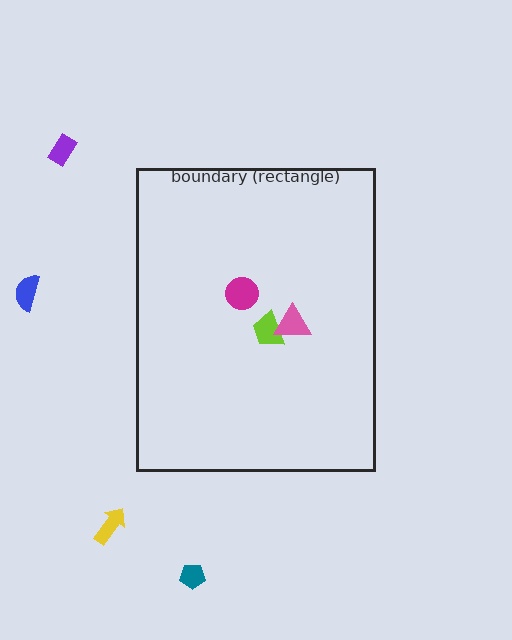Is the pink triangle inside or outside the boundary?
Inside.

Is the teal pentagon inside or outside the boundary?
Outside.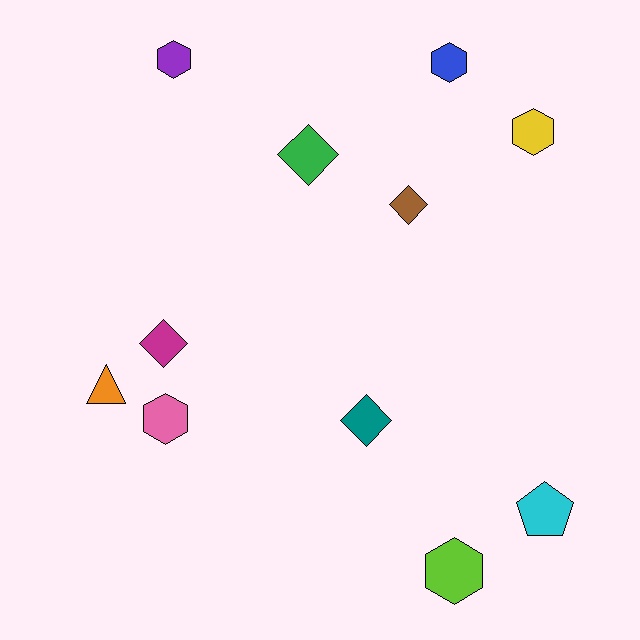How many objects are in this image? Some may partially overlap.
There are 11 objects.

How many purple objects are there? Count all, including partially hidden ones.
There is 1 purple object.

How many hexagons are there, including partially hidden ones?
There are 5 hexagons.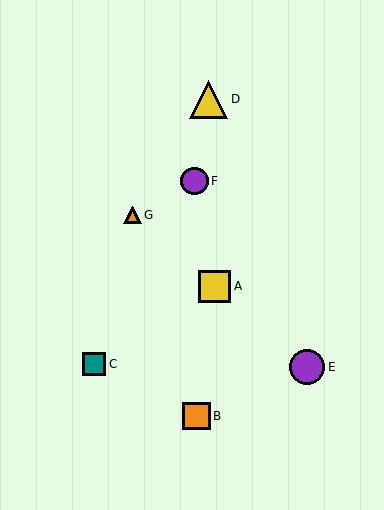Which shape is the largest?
The yellow triangle (labeled D) is the largest.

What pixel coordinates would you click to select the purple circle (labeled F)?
Click at (194, 181) to select the purple circle F.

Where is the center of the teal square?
The center of the teal square is at (94, 364).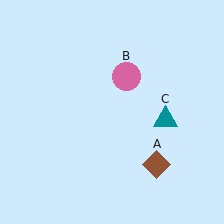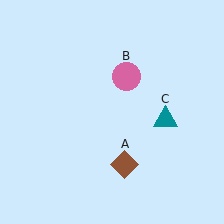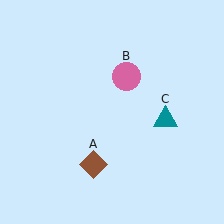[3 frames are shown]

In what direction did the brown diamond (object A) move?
The brown diamond (object A) moved left.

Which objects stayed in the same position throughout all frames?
Pink circle (object B) and teal triangle (object C) remained stationary.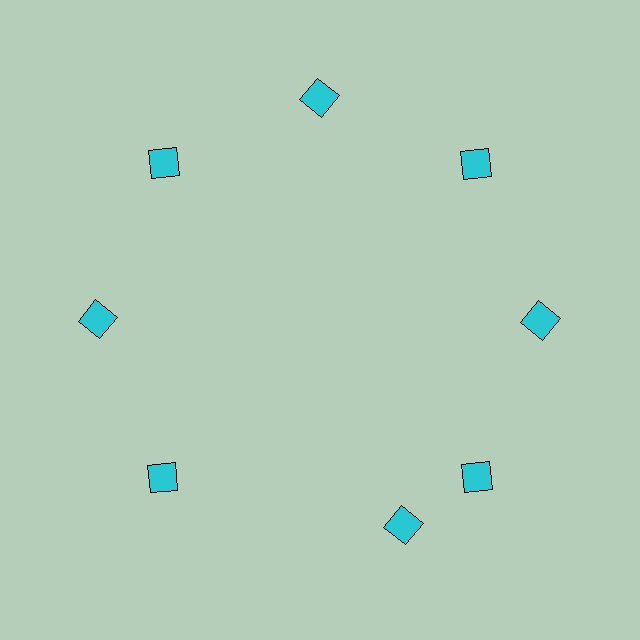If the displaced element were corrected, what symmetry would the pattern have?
It would have 8-fold rotational symmetry — the pattern would map onto itself every 45 degrees.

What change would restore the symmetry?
The symmetry would be restored by rotating it back into even spacing with its neighbors so that all 8 diamonds sit at equal angles and equal distance from the center.